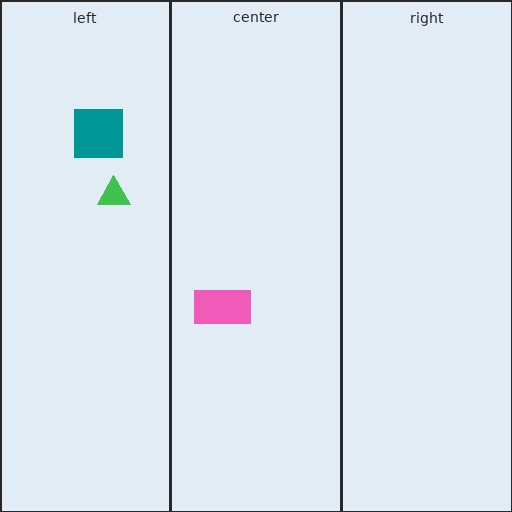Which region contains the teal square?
The left region.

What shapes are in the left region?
The green triangle, the teal square.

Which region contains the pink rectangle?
The center region.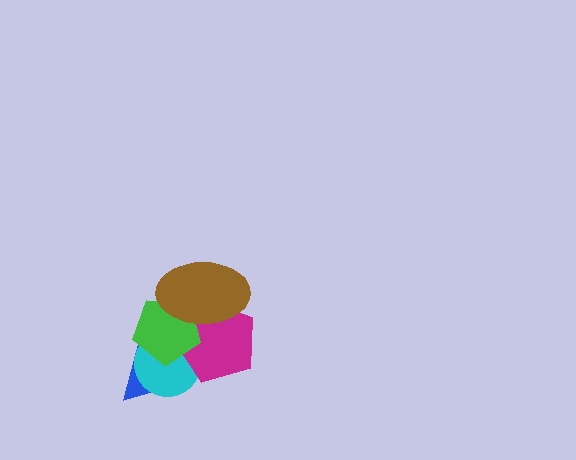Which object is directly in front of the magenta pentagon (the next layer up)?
The green pentagon is directly in front of the magenta pentagon.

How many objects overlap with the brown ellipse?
2 objects overlap with the brown ellipse.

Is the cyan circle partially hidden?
Yes, it is partially covered by another shape.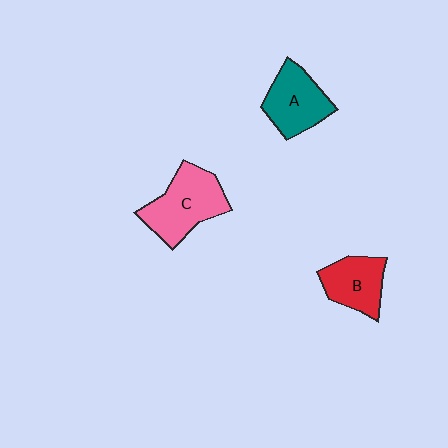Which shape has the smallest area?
Shape B (red).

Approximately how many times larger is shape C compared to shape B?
Approximately 1.4 times.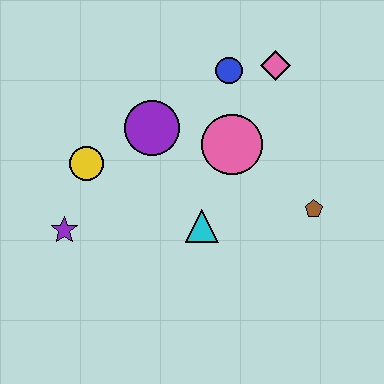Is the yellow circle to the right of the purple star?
Yes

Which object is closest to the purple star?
The yellow circle is closest to the purple star.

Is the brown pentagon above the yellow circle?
No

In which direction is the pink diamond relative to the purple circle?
The pink diamond is to the right of the purple circle.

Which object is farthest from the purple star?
The pink diamond is farthest from the purple star.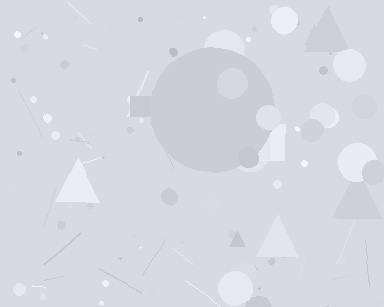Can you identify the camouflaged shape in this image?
The camouflaged shape is a circle.